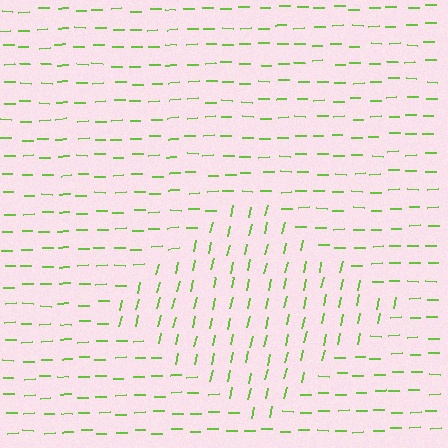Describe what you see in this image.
The image is filled with small lime line segments. A diamond region in the image has lines oriented differently from the surrounding lines, creating a visible texture boundary.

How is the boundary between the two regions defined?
The boundary is defined purely by a change in line orientation (approximately 77 degrees difference). All lines are the same color and thickness.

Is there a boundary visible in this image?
Yes, there is a texture boundary formed by a change in line orientation.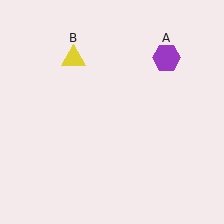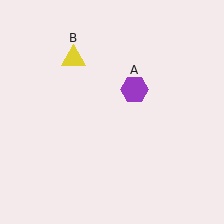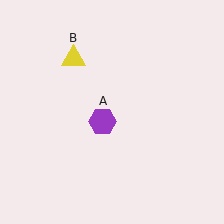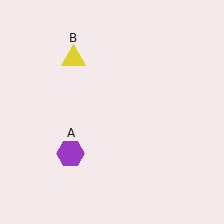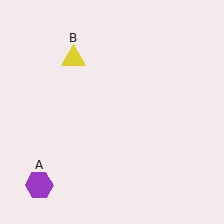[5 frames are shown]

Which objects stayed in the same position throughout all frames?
Yellow triangle (object B) remained stationary.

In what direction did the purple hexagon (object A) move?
The purple hexagon (object A) moved down and to the left.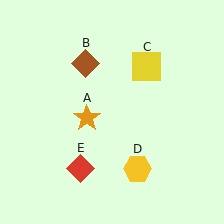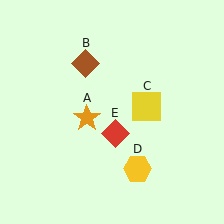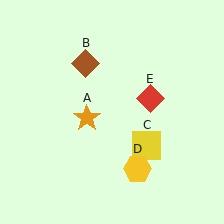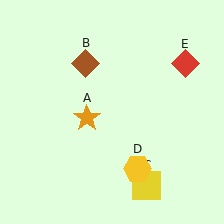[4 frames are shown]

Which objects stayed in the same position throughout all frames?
Orange star (object A) and brown diamond (object B) and yellow hexagon (object D) remained stationary.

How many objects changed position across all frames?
2 objects changed position: yellow square (object C), red diamond (object E).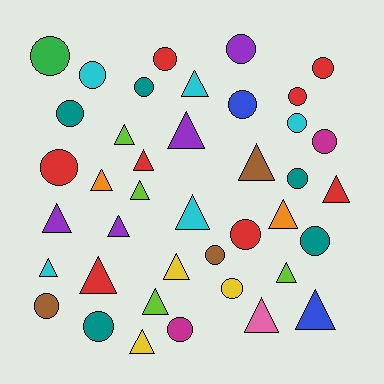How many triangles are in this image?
There are 20 triangles.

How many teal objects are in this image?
There are 5 teal objects.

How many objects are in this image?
There are 40 objects.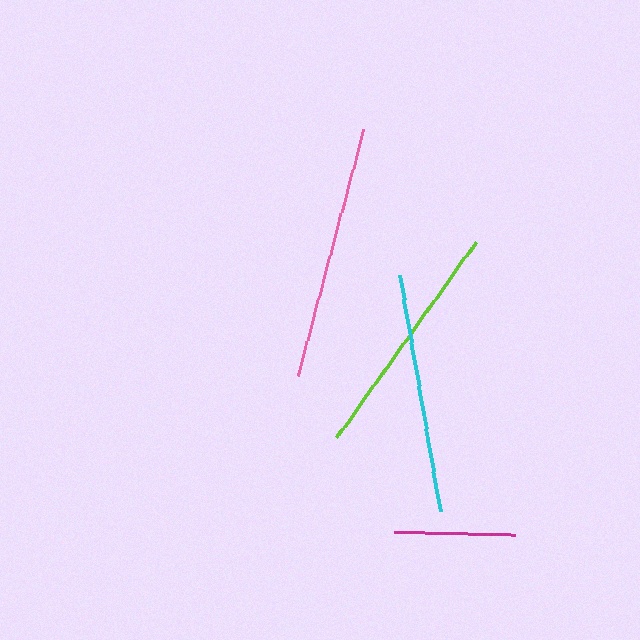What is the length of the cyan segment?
The cyan segment is approximately 240 pixels long.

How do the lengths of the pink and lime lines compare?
The pink and lime lines are approximately the same length.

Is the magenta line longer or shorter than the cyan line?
The cyan line is longer than the magenta line.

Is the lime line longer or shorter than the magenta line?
The lime line is longer than the magenta line.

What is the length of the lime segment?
The lime segment is approximately 240 pixels long.